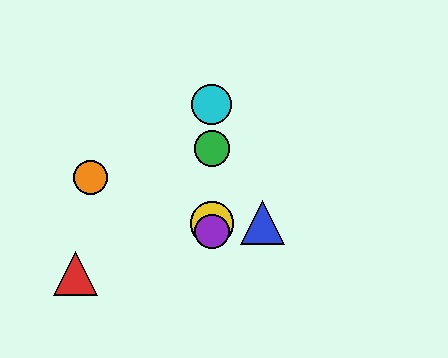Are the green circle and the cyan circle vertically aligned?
Yes, both are at x≈212.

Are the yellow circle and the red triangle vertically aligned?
No, the yellow circle is at x≈212 and the red triangle is at x≈75.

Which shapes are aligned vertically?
The green circle, the yellow circle, the purple circle, the cyan circle are aligned vertically.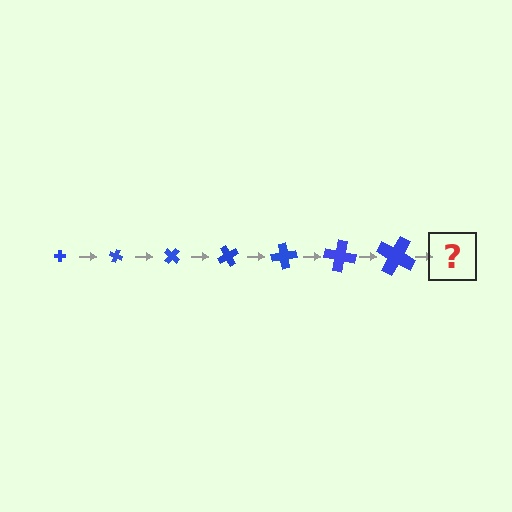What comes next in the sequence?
The next element should be a cross, larger than the previous one and rotated 140 degrees from the start.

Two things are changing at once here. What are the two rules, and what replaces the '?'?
The two rules are that the cross grows larger each step and it rotates 20 degrees each step. The '?' should be a cross, larger than the previous one and rotated 140 degrees from the start.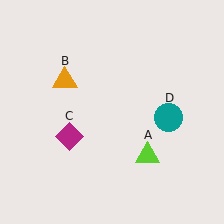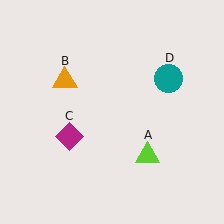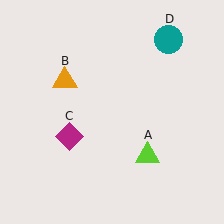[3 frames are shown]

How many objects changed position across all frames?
1 object changed position: teal circle (object D).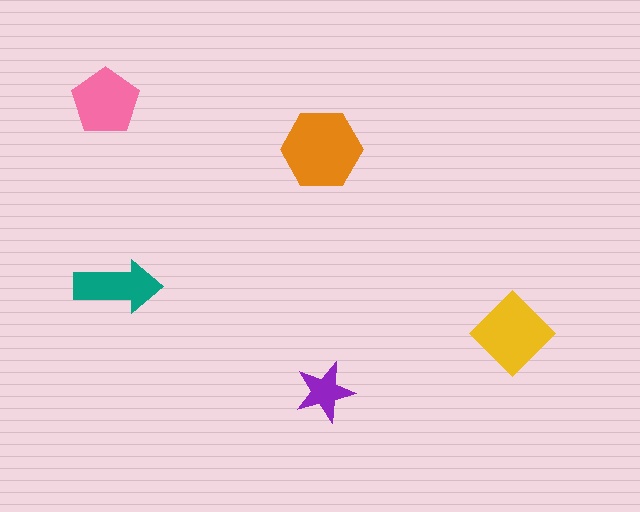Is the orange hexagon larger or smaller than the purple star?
Larger.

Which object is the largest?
The orange hexagon.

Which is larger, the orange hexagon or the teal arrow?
The orange hexagon.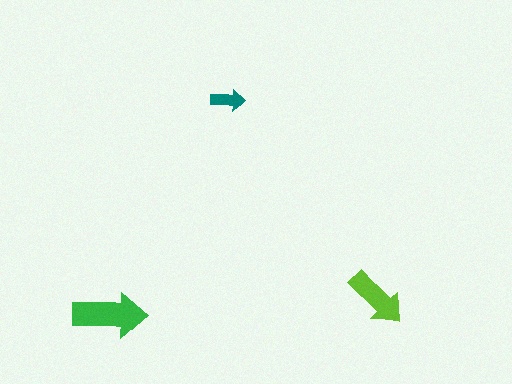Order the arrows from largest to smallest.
the green one, the lime one, the teal one.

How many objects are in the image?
There are 3 objects in the image.